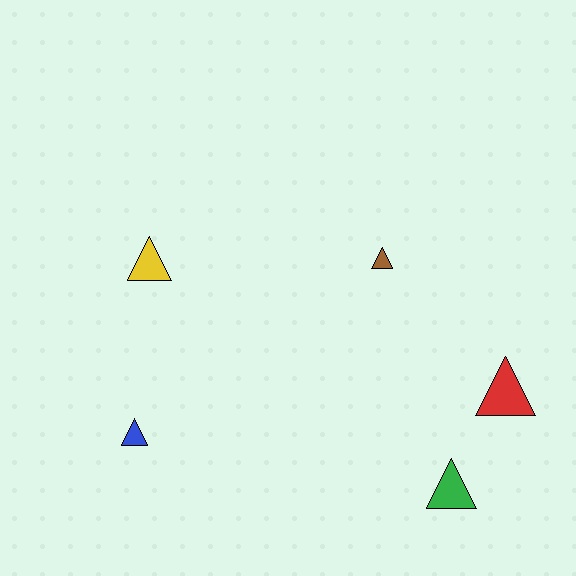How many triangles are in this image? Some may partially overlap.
There are 5 triangles.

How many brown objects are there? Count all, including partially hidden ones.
There is 1 brown object.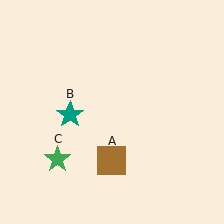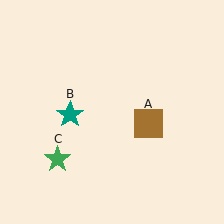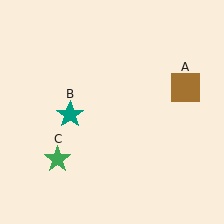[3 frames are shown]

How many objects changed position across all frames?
1 object changed position: brown square (object A).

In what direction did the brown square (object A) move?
The brown square (object A) moved up and to the right.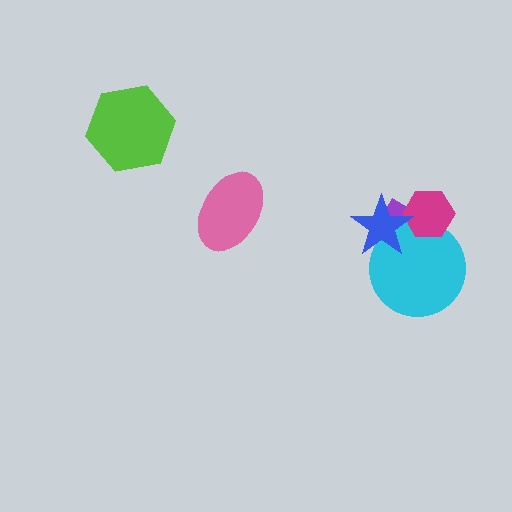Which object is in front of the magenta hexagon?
The blue star is in front of the magenta hexagon.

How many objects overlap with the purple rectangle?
3 objects overlap with the purple rectangle.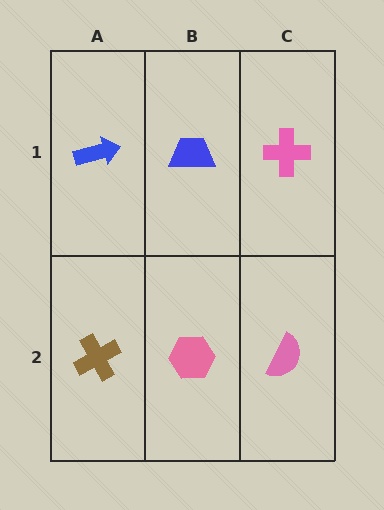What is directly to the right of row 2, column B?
A pink semicircle.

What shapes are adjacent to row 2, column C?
A pink cross (row 1, column C), a pink hexagon (row 2, column B).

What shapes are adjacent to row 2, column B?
A blue trapezoid (row 1, column B), a brown cross (row 2, column A), a pink semicircle (row 2, column C).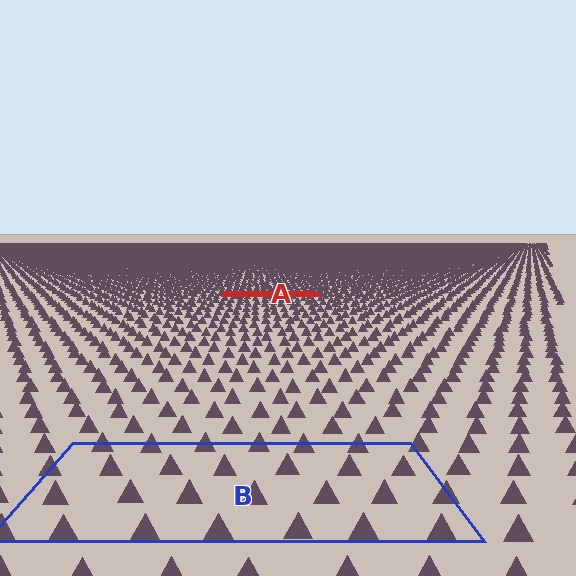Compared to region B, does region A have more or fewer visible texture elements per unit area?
Region A has more texture elements per unit area — they are packed more densely because it is farther away.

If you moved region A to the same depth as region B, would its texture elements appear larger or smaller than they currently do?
They would appear larger. At a closer depth, the same texture elements are projected at a bigger on-screen size.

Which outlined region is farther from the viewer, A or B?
Region A is farther from the viewer — the texture elements inside it appear smaller and more densely packed.